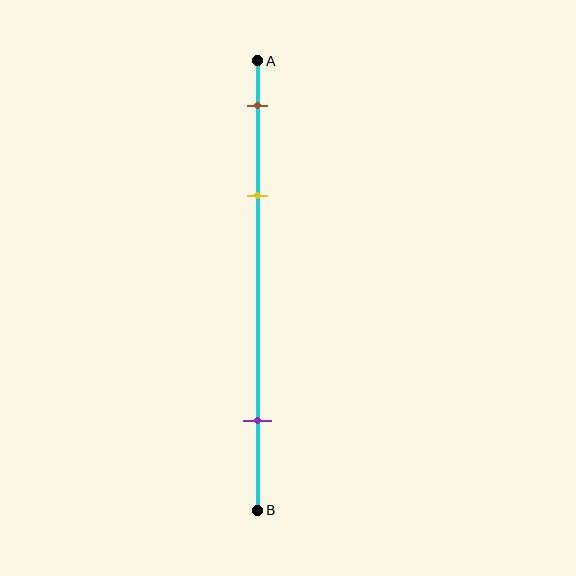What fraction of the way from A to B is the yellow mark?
The yellow mark is approximately 30% (0.3) of the way from A to B.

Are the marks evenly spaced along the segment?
No, the marks are not evenly spaced.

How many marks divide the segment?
There are 3 marks dividing the segment.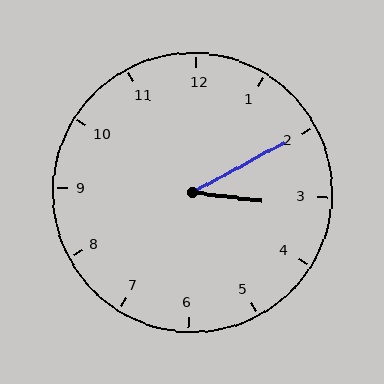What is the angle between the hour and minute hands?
Approximately 35 degrees.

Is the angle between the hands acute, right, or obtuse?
It is acute.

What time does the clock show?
3:10.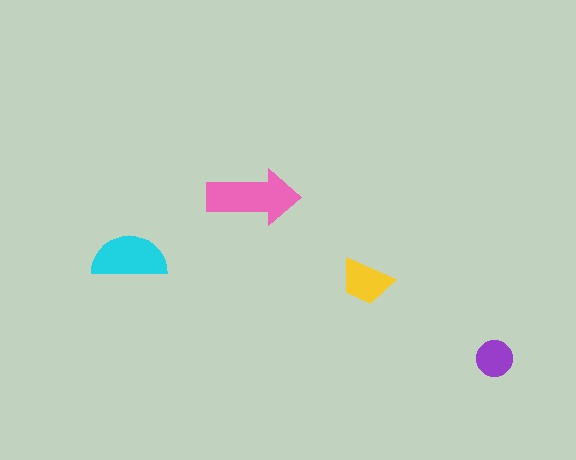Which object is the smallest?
The purple circle.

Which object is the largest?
The pink arrow.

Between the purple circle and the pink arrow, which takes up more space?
The pink arrow.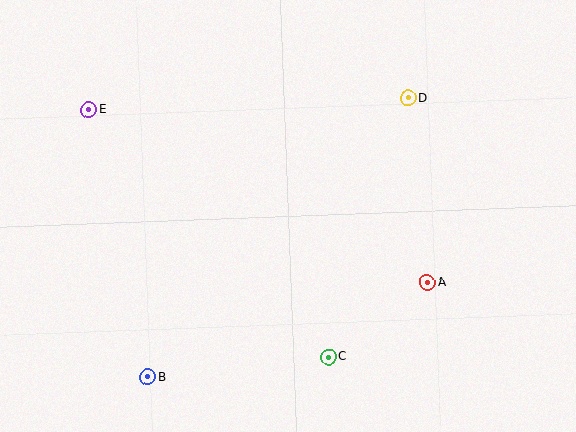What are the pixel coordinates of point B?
Point B is at (147, 377).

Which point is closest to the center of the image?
Point C at (328, 357) is closest to the center.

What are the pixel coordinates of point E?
Point E is at (89, 110).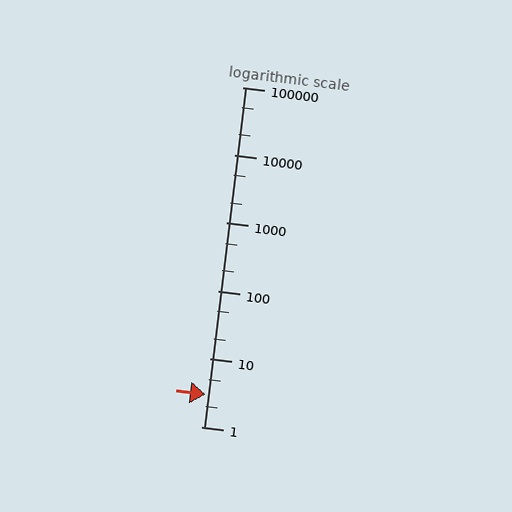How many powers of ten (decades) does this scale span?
The scale spans 5 decades, from 1 to 100000.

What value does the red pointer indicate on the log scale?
The pointer indicates approximately 3.